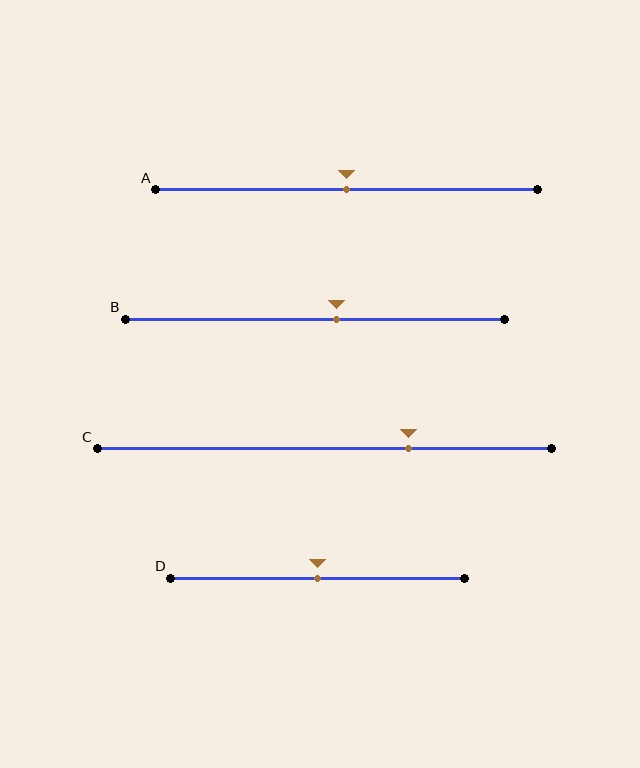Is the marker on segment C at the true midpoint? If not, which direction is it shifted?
No, the marker on segment C is shifted to the right by about 18% of the segment length.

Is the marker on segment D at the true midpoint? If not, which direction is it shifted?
Yes, the marker on segment D is at the true midpoint.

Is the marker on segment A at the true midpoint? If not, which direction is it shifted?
Yes, the marker on segment A is at the true midpoint.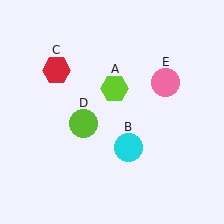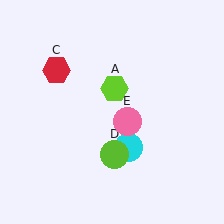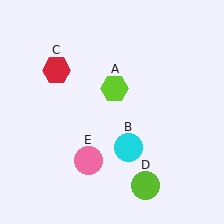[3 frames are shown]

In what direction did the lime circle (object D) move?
The lime circle (object D) moved down and to the right.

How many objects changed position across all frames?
2 objects changed position: lime circle (object D), pink circle (object E).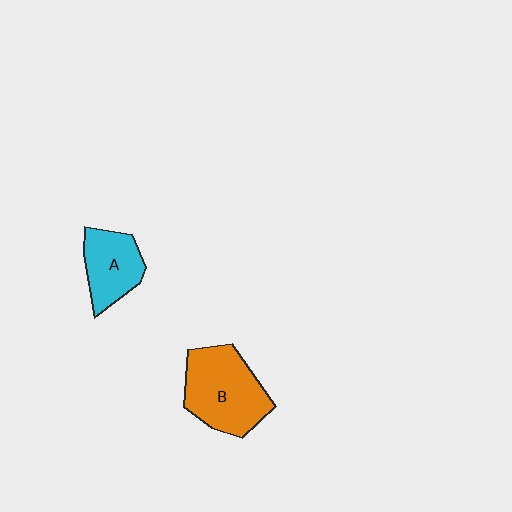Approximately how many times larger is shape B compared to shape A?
Approximately 1.5 times.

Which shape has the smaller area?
Shape A (cyan).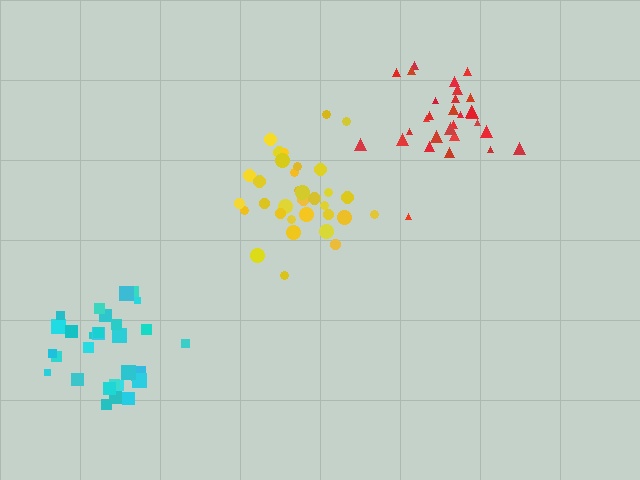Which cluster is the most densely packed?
Yellow.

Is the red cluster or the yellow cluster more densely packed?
Yellow.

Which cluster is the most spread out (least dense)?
Cyan.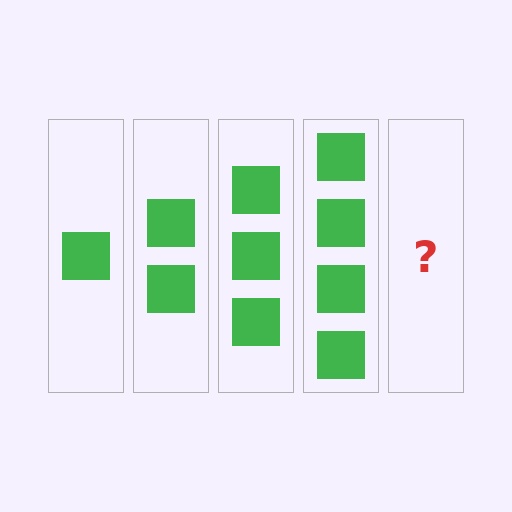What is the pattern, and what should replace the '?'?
The pattern is that each step adds one more square. The '?' should be 5 squares.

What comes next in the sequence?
The next element should be 5 squares.